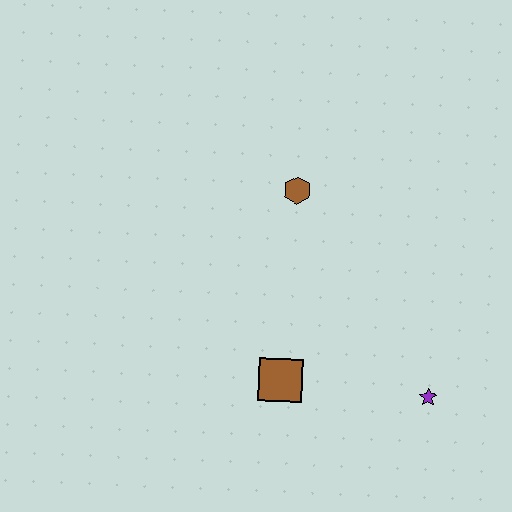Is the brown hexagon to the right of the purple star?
No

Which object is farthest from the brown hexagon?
The purple star is farthest from the brown hexagon.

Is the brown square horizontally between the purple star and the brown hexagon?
No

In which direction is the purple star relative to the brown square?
The purple star is to the right of the brown square.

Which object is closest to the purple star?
The brown square is closest to the purple star.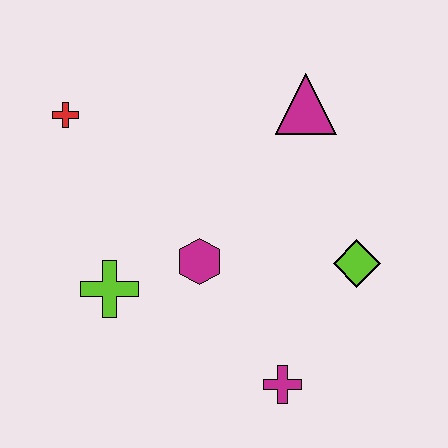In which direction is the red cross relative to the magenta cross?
The red cross is above the magenta cross.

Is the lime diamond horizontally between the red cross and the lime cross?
No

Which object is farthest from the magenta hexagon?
The red cross is farthest from the magenta hexagon.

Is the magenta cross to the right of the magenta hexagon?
Yes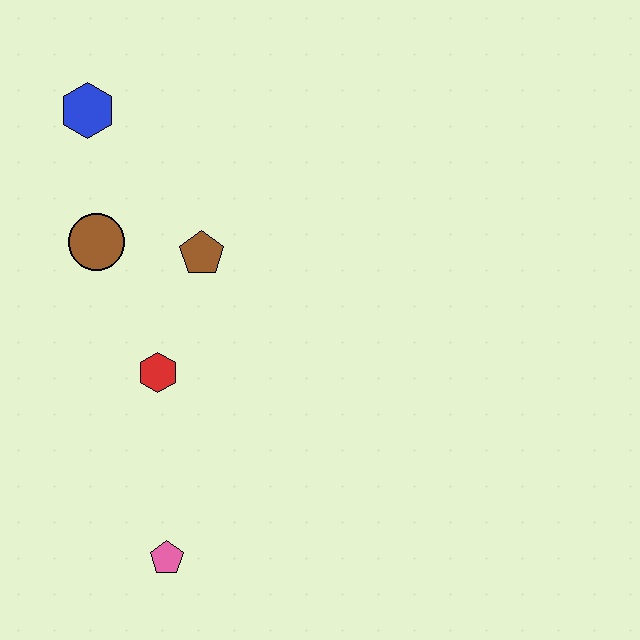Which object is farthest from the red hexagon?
The blue hexagon is farthest from the red hexagon.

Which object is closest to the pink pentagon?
The red hexagon is closest to the pink pentagon.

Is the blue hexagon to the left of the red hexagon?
Yes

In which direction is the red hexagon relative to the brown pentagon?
The red hexagon is below the brown pentagon.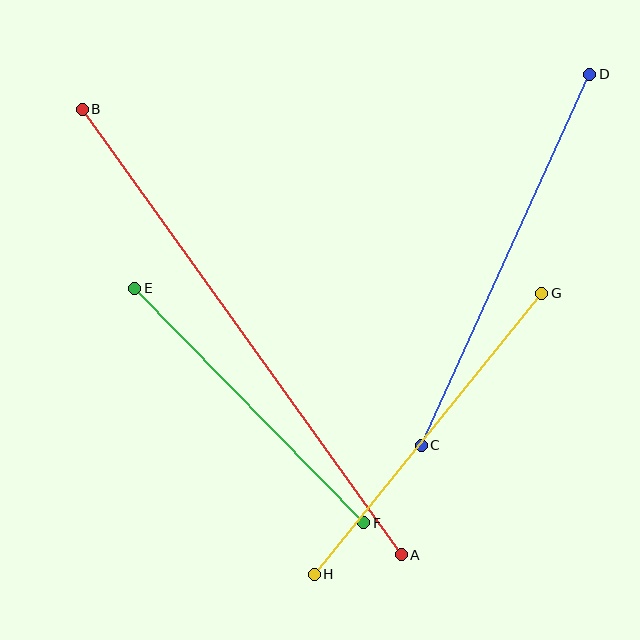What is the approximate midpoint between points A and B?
The midpoint is at approximately (242, 332) pixels.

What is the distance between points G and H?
The distance is approximately 361 pixels.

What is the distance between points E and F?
The distance is approximately 327 pixels.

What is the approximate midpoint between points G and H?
The midpoint is at approximately (428, 434) pixels.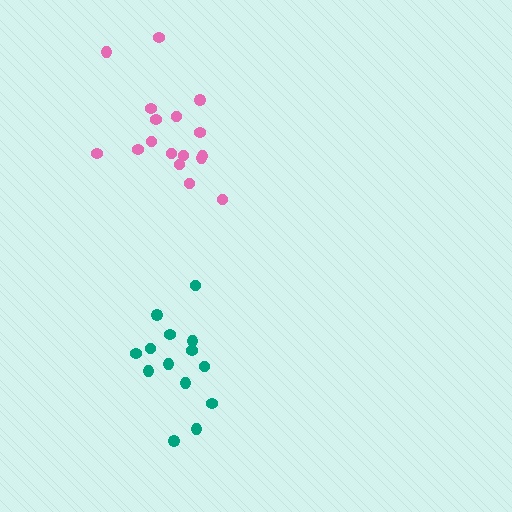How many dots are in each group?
Group 1: 14 dots, Group 2: 17 dots (31 total).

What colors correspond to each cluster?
The clusters are colored: teal, pink.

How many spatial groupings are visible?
There are 2 spatial groupings.